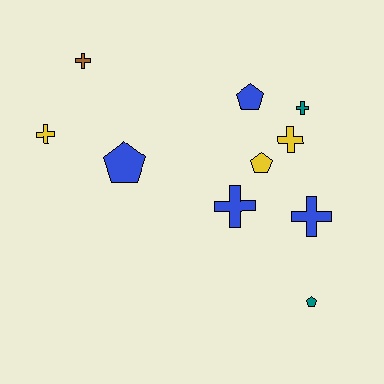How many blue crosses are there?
There are 2 blue crosses.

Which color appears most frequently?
Blue, with 4 objects.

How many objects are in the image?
There are 10 objects.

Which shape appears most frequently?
Cross, with 6 objects.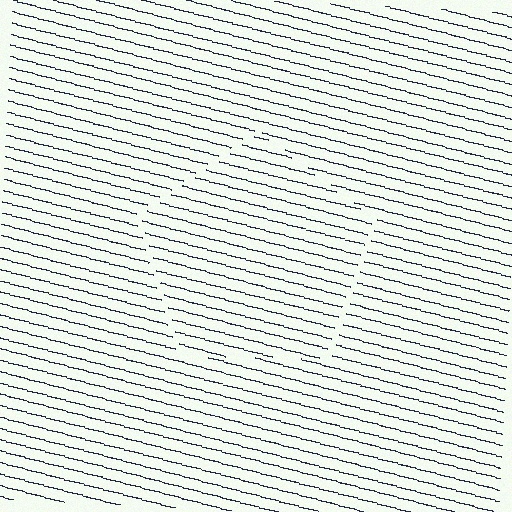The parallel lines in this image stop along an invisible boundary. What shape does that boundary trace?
An illusory pentagon. The interior of the shape contains the same grating, shifted by half a period — the contour is defined by the phase discontinuity where line-ends from the inner and outer gratings abut.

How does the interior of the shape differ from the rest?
The interior of the shape contains the same grating, shifted by half a period — the contour is defined by the phase discontinuity where line-ends from the inner and outer gratings abut.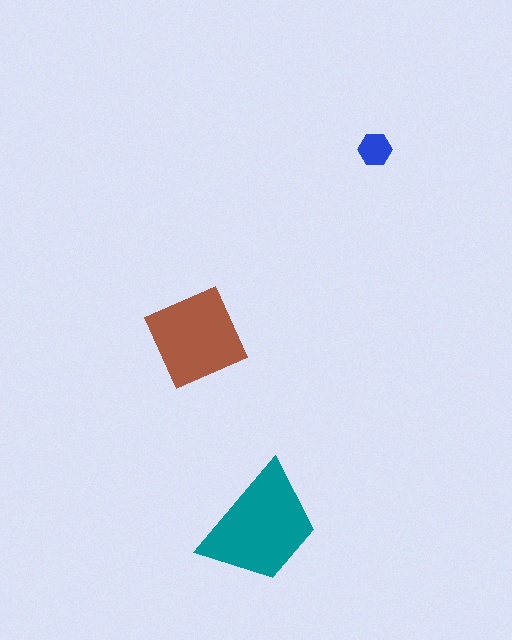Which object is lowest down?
The teal trapezoid is bottommost.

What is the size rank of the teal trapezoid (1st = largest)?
1st.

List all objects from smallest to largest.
The blue hexagon, the brown diamond, the teal trapezoid.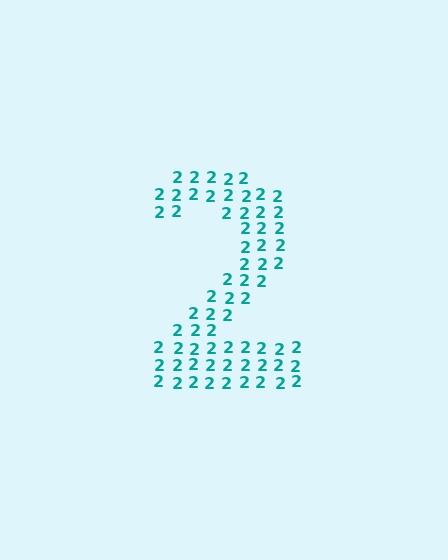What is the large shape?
The large shape is the digit 2.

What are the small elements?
The small elements are digit 2's.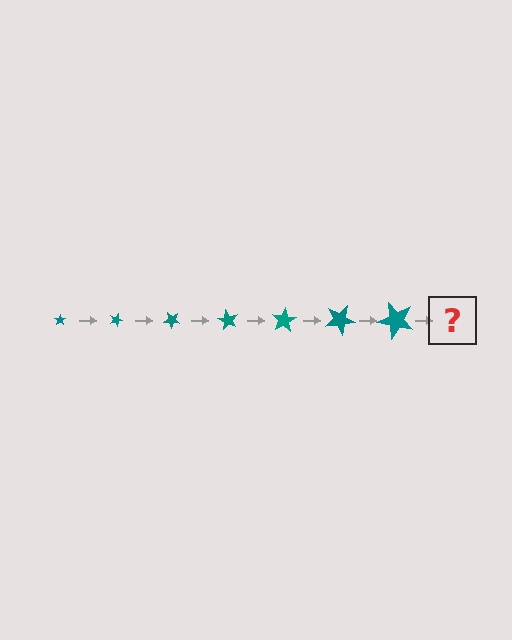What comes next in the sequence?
The next element should be a star, larger than the previous one and rotated 140 degrees from the start.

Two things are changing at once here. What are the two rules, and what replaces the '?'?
The two rules are that the star grows larger each step and it rotates 20 degrees each step. The '?' should be a star, larger than the previous one and rotated 140 degrees from the start.